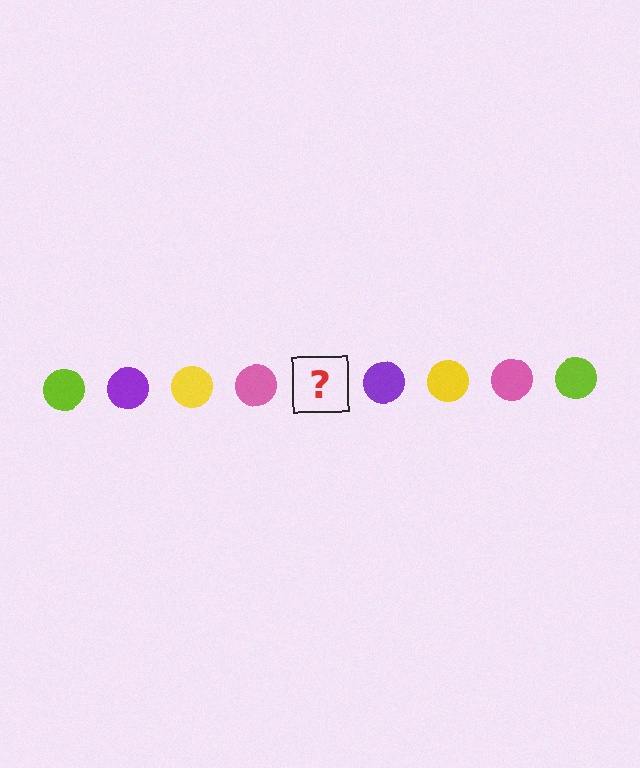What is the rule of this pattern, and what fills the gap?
The rule is that the pattern cycles through lime, purple, yellow, pink circles. The gap should be filled with a lime circle.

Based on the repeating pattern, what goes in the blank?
The blank should be a lime circle.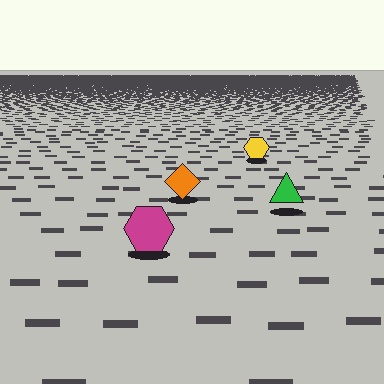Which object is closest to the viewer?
The magenta hexagon is closest. The texture marks near it are larger and more spread out.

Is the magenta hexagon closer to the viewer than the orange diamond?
Yes. The magenta hexagon is closer — you can tell from the texture gradient: the ground texture is coarser near it.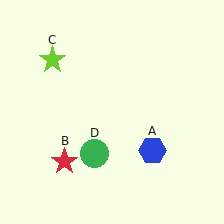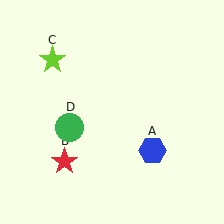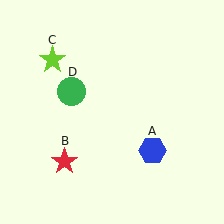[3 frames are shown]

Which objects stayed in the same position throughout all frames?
Blue hexagon (object A) and red star (object B) and lime star (object C) remained stationary.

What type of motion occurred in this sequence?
The green circle (object D) rotated clockwise around the center of the scene.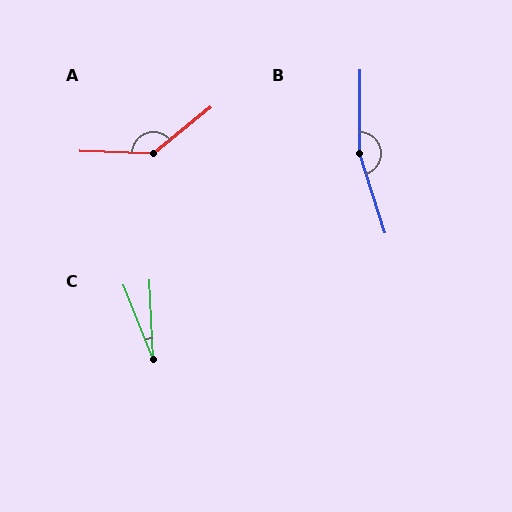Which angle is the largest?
B, at approximately 162 degrees.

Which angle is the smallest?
C, at approximately 19 degrees.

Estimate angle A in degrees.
Approximately 139 degrees.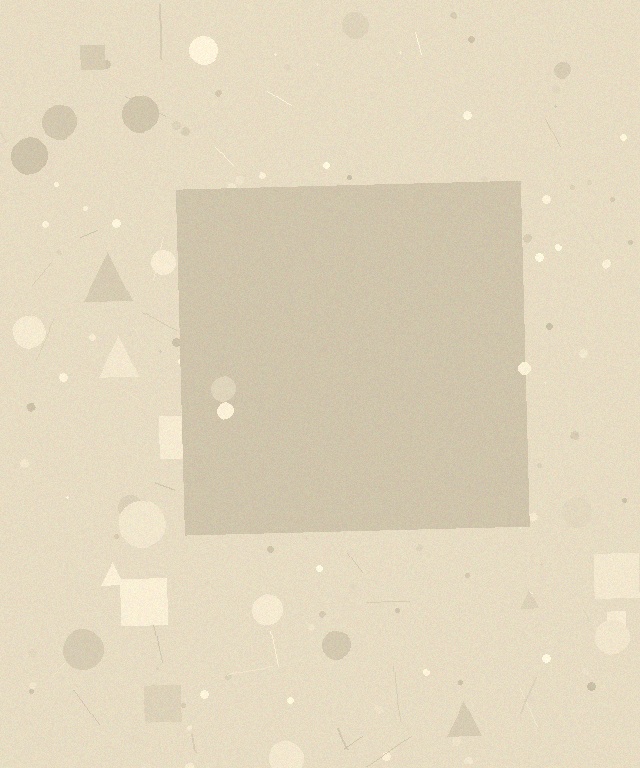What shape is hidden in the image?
A square is hidden in the image.